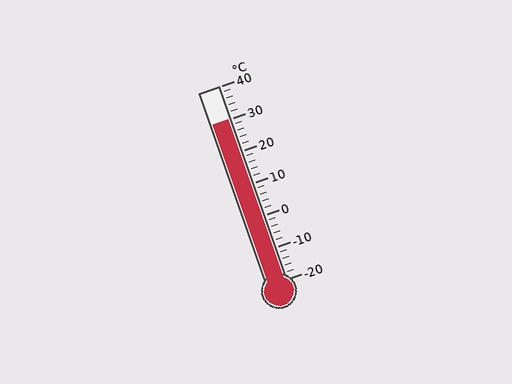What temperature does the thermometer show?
The thermometer shows approximately 30°C.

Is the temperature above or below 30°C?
The temperature is at 30°C.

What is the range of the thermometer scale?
The thermometer scale ranges from -20°C to 40°C.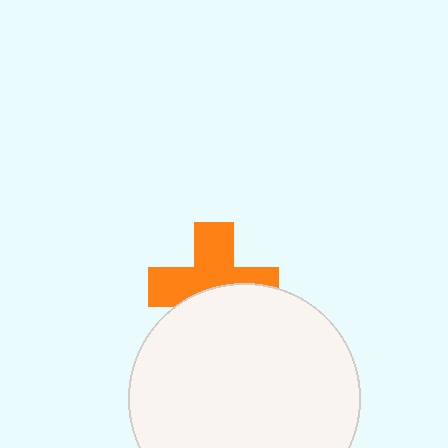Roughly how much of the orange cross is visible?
About half of it is visible (roughly 57%).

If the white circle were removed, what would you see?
You would see the complete orange cross.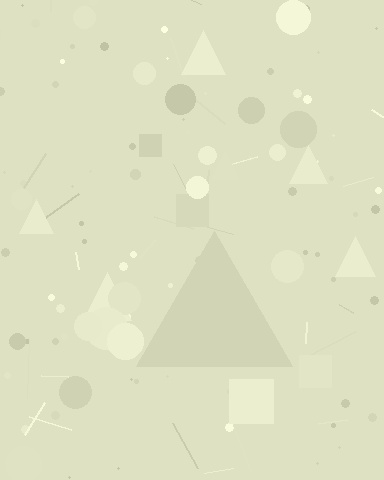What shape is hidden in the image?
A triangle is hidden in the image.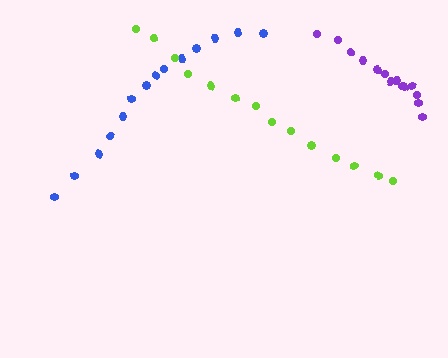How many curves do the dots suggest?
There are 3 distinct paths.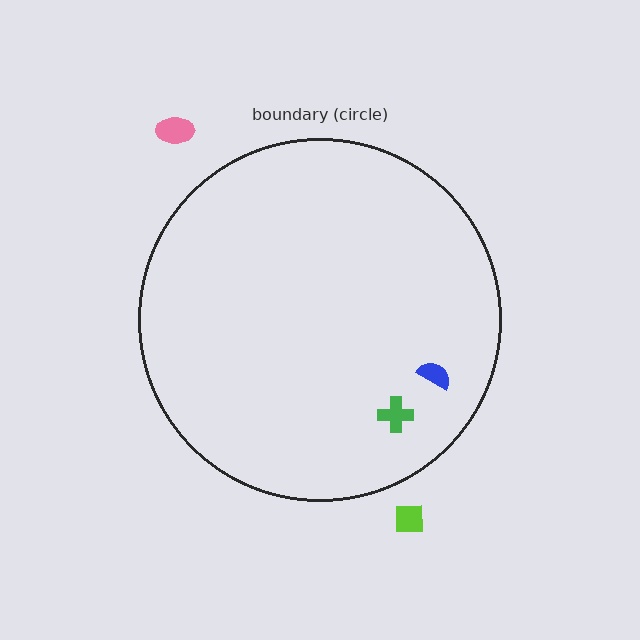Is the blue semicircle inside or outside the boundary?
Inside.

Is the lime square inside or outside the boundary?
Outside.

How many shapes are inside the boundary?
2 inside, 2 outside.